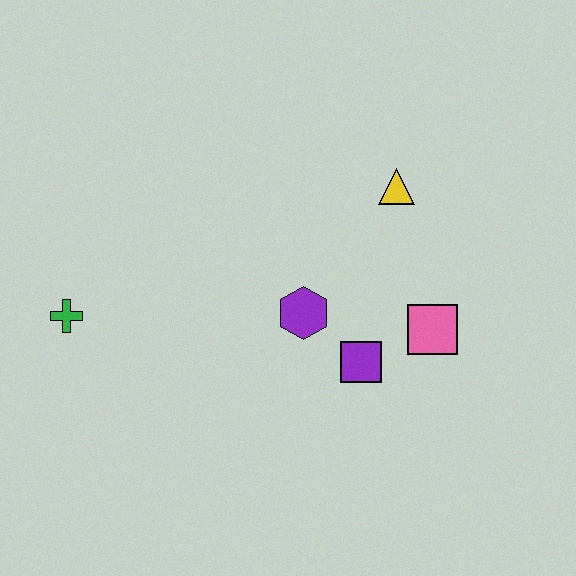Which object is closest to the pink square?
The purple square is closest to the pink square.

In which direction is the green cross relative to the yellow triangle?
The green cross is to the left of the yellow triangle.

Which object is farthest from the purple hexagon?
The green cross is farthest from the purple hexagon.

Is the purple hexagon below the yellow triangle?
Yes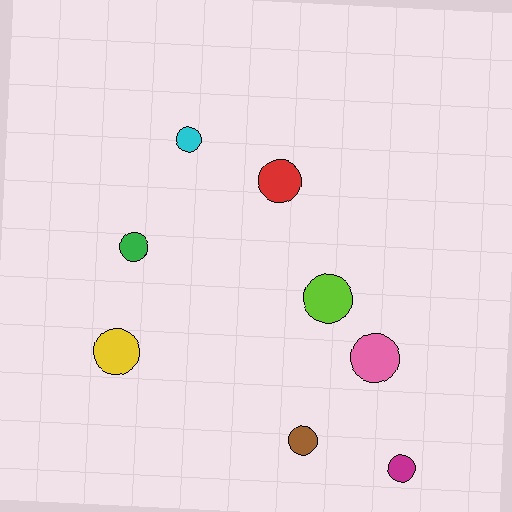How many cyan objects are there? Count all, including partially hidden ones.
There is 1 cyan object.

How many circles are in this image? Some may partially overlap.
There are 8 circles.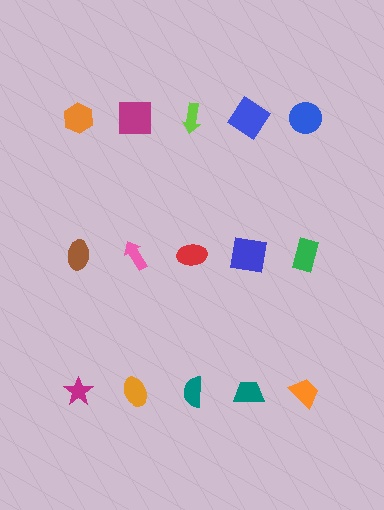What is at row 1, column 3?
A lime arrow.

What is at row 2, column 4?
A blue square.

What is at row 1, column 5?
A blue circle.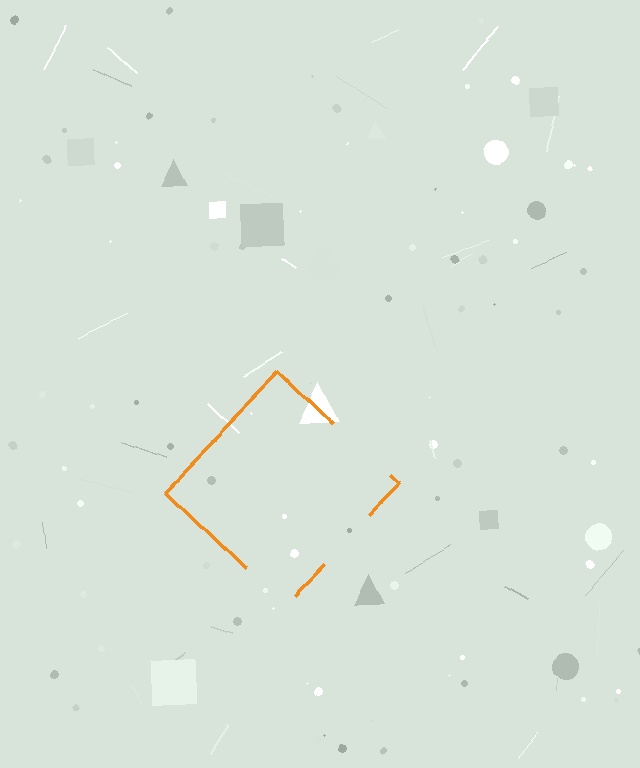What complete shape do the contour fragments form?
The contour fragments form a diamond.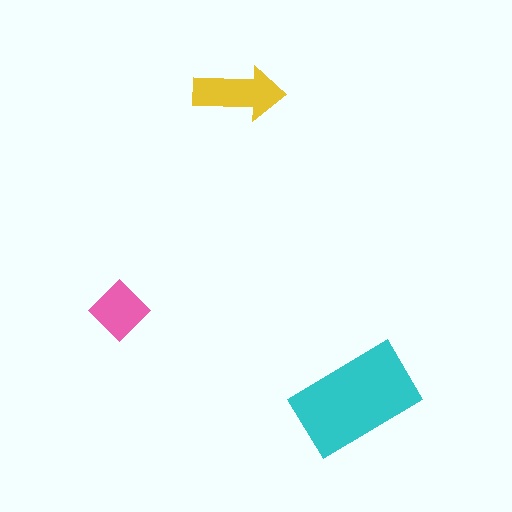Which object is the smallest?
The pink diamond.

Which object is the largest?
The cyan rectangle.